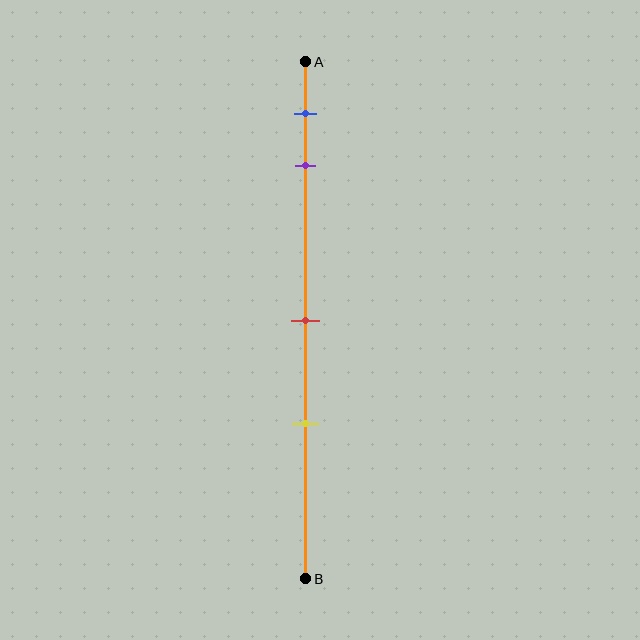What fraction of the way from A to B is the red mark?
The red mark is approximately 50% (0.5) of the way from A to B.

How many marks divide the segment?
There are 4 marks dividing the segment.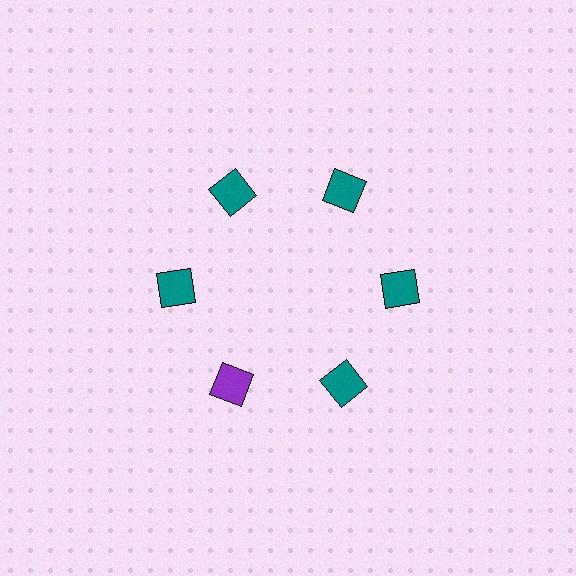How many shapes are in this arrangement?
There are 6 shapes arranged in a ring pattern.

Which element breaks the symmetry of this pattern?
The purple square at roughly the 7 o'clock position breaks the symmetry. All other shapes are teal squares.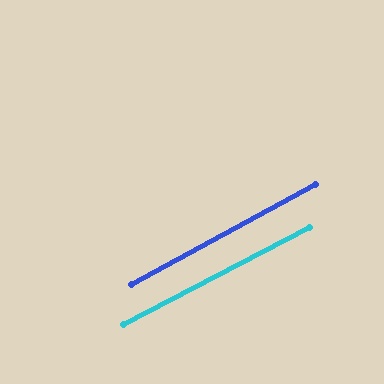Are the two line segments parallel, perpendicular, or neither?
Parallel — their directions differ by only 1.0°.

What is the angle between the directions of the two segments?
Approximately 1 degree.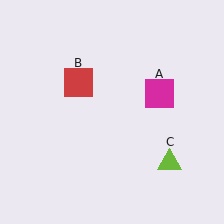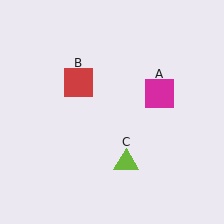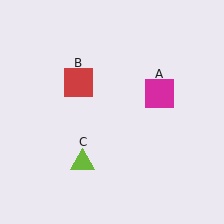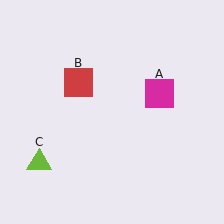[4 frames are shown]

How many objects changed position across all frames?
1 object changed position: lime triangle (object C).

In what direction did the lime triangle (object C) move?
The lime triangle (object C) moved left.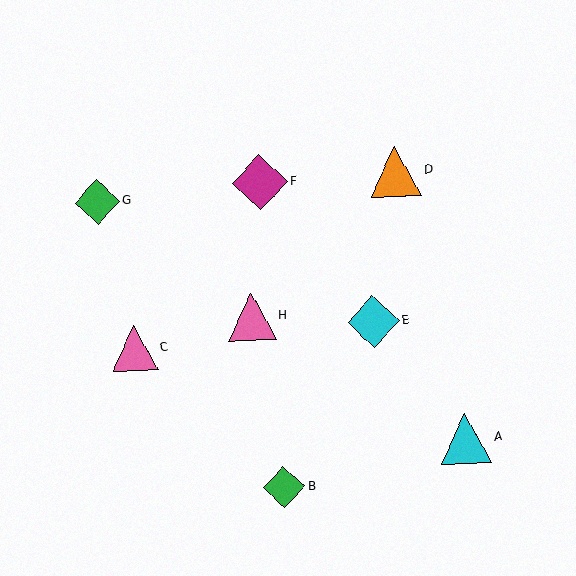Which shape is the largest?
The magenta diamond (labeled F) is the largest.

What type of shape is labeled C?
Shape C is a pink triangle.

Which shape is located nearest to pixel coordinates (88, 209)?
The green diamond (labeled G) at (97, 202) is nearest to that location.